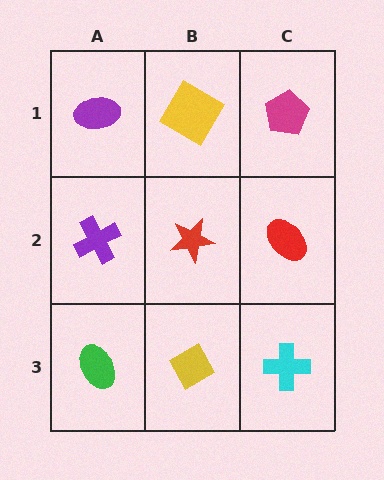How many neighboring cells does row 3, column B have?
3.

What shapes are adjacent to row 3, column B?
A red star (row 2, column B), a green ellipse (row 3, column A), a cyan cross (row 3, column C).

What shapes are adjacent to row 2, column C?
A magenta pentagon (row 1, column C), a cyan cross (row 3, column C), a red star (row 2, column B).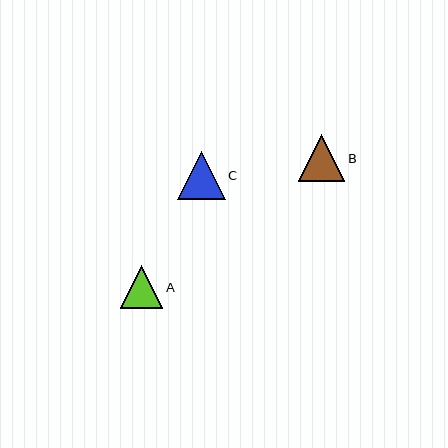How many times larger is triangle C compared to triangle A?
Triangle C is approximately 1.1 times the size of triangle A.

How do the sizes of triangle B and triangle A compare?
Triangle B and triangle A are approximately the same size.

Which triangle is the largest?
Triangle C is the largest with a size of approximately 48 pixels.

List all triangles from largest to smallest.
From largest to smallest: C, B, A.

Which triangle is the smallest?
Triangle A is the smallest with a size of approximately 43 pixels.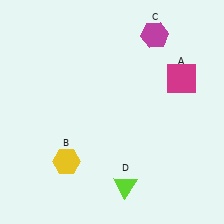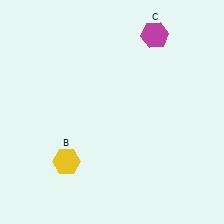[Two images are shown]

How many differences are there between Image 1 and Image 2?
There are 2 differences between the two images.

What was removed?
The lime triangle (D), the magenta square (A) were removed in Image 2.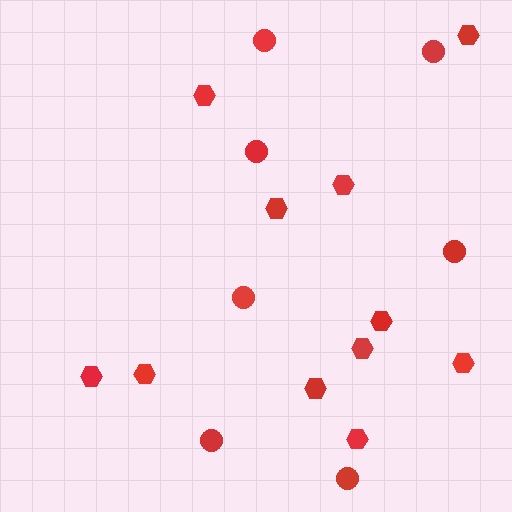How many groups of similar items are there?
There are 2 groups: one group of hexagons (11) and one group of circles (7).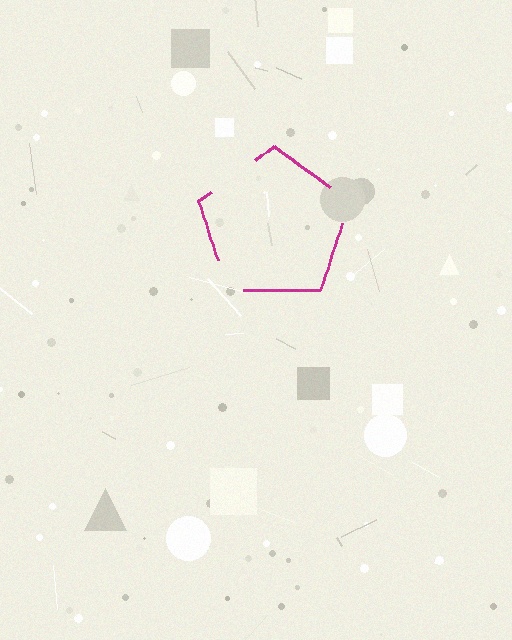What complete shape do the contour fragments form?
The contour fragments form a pentagon.